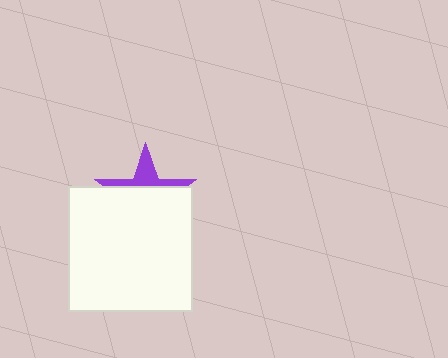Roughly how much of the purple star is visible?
A small part of it is visible (roughly 31%).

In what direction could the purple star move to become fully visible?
The purple star could move up. That would shift it out from behind the white square entirely.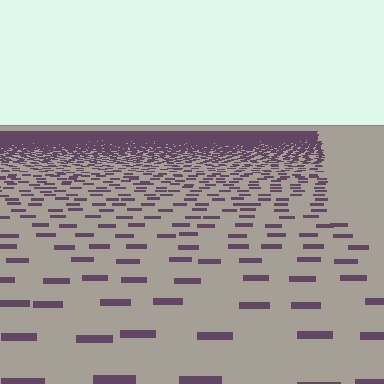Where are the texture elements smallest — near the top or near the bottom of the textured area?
Near the top.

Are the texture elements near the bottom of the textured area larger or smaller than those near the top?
Larger. Near the bottom, elements are closer to the viewer and appear at a bigger on-screen size.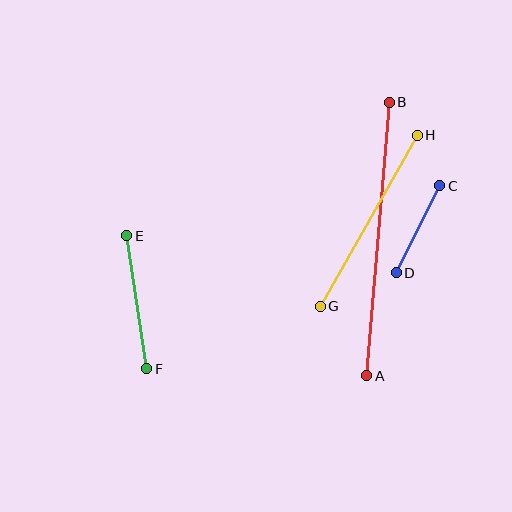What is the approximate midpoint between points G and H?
The midpoint is at approximately (369, 221) pixels.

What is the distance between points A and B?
The distance is approximately 275 pixels.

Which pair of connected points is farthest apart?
Points A and B are farthest apart.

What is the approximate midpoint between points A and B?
The midpoint is at approximately (378, 239) pixels.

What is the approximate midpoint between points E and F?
The midpoint is at approximately (137, 302) pixels.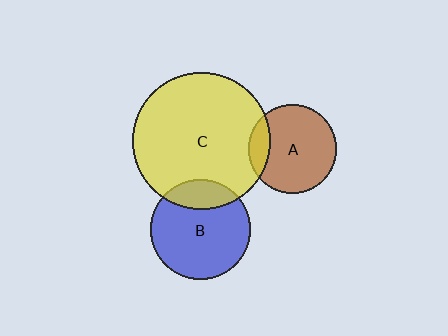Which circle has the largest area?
Circle C (yellow).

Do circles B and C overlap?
Yes.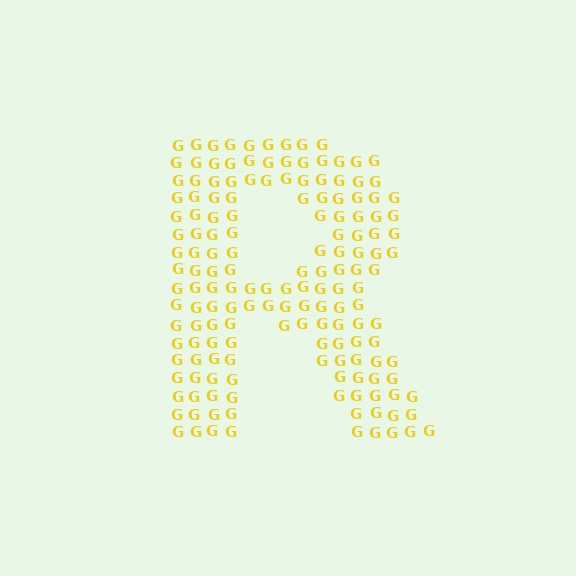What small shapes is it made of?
It is made of small letter G's.